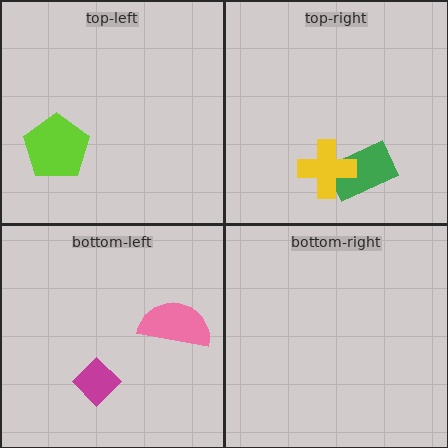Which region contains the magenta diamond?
The bottom-left region.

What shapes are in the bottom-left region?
The magenta diamond, the pink semicircle.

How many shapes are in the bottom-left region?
2.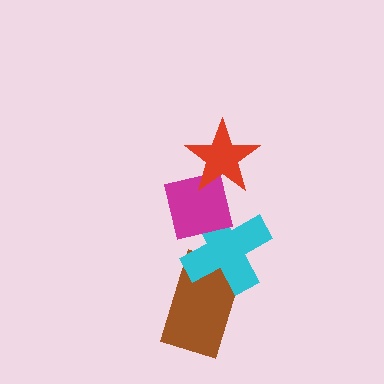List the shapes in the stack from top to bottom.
From top to bottom: the red star, the magenta square, the cyan cross, the brown rectangle.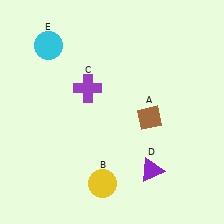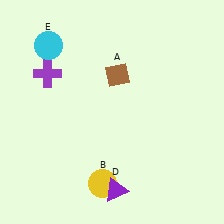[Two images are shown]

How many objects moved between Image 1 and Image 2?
3 objects moved between the two images.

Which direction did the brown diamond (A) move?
The brown diamond (A) moved up.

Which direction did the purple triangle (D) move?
The purple triangle (D) moved left.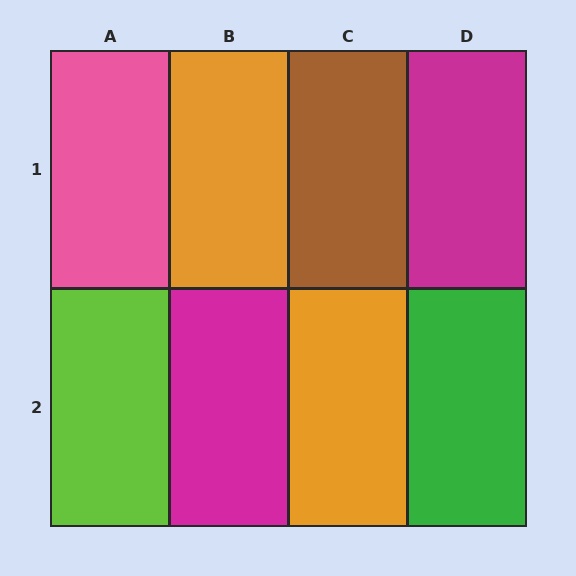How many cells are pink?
1 cell is pink.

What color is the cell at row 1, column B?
Orange.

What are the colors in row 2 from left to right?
Lime, magenta, orange, green.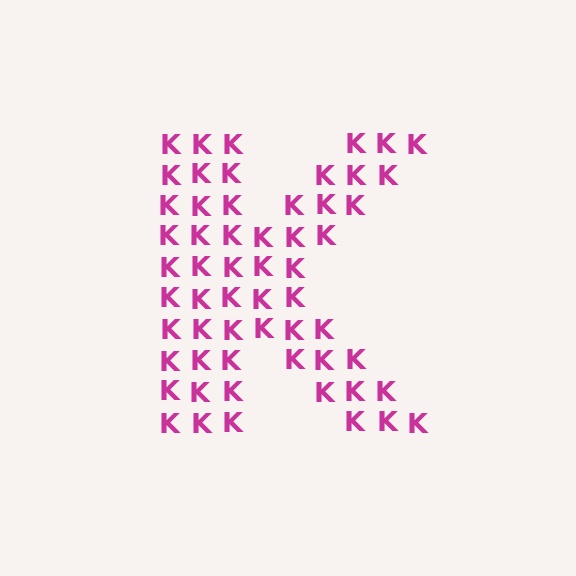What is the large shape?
The large shape is the letter K.